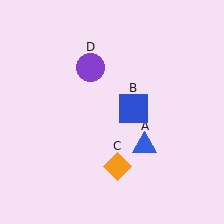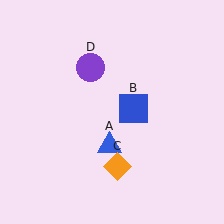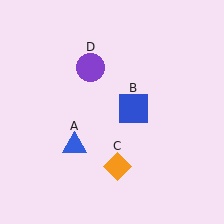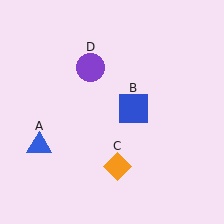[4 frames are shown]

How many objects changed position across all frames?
1 object changed position: blue triangle (object A).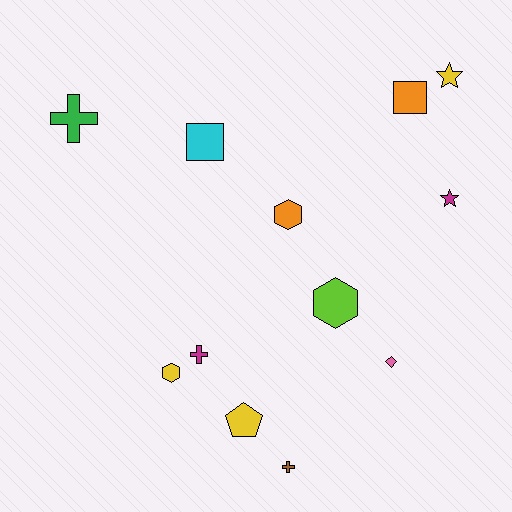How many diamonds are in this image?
There is 1 diamond.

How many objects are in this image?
There are 12 objects.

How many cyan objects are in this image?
There is 1 cyan object.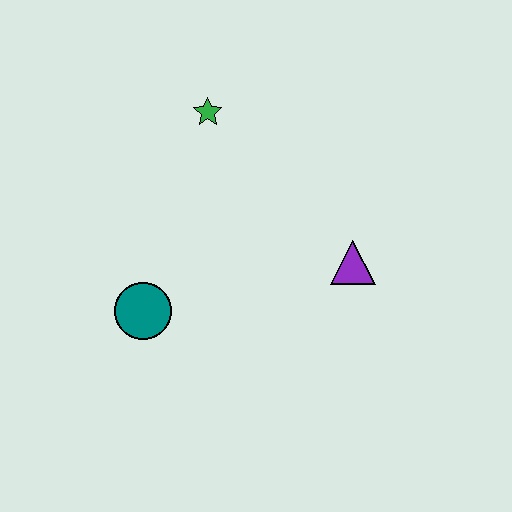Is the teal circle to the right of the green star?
No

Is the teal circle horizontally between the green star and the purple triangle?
No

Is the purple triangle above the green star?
No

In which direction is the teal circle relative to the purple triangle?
The teal circle is to the left of the purple triangle.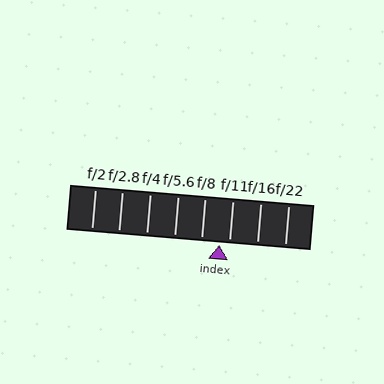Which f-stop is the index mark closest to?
The index mark is closest to f/11.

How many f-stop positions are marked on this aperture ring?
There are 8 f-stop positions marked.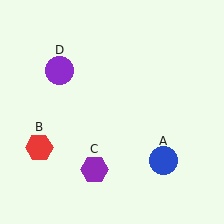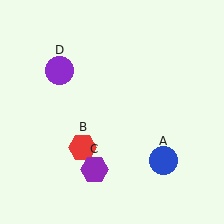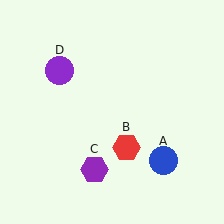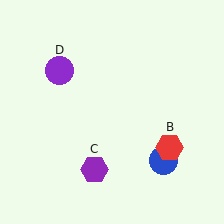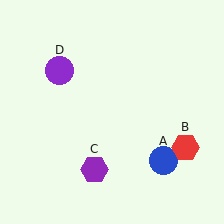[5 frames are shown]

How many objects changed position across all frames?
1 object changed position: red hexagon (object B).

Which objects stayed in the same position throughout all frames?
Blue circle (object A) and purple hexagon (object C) and purple circle (object D) remained stationary.